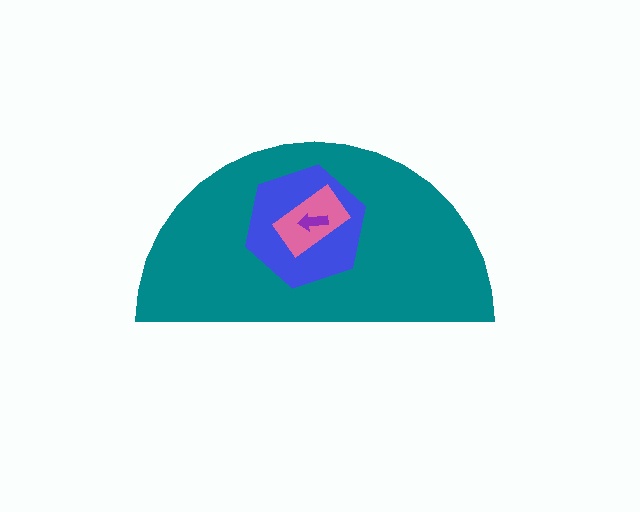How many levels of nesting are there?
4.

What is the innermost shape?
The purple arrow.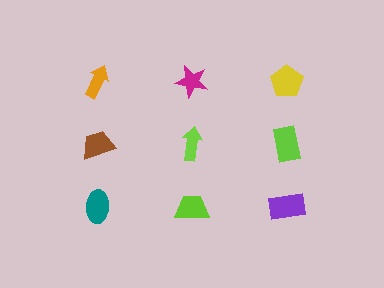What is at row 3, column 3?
A purple rectangle.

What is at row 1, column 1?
An orange arrow.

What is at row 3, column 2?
A lime trapezoid.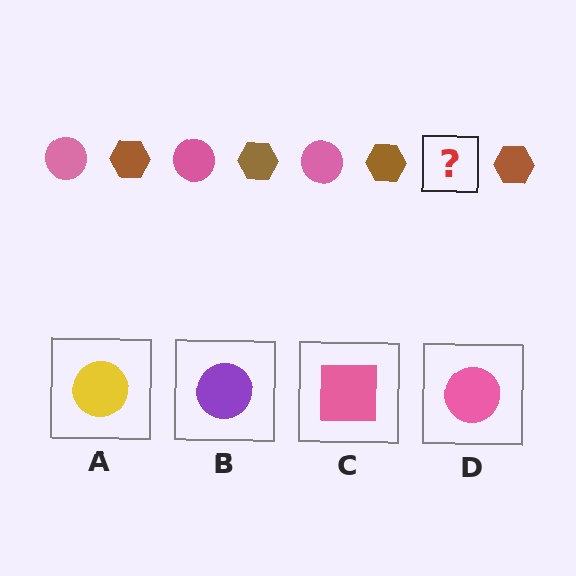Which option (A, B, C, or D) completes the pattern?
D.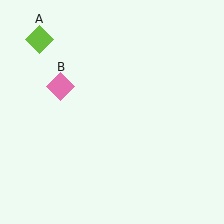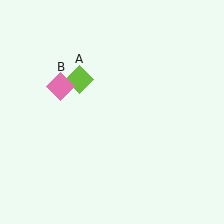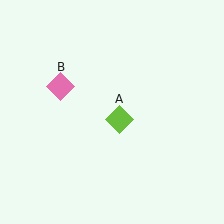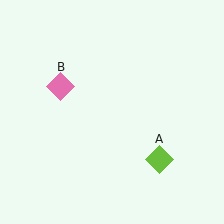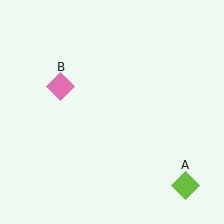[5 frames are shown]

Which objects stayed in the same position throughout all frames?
Pink diamond (object B) remained stationary.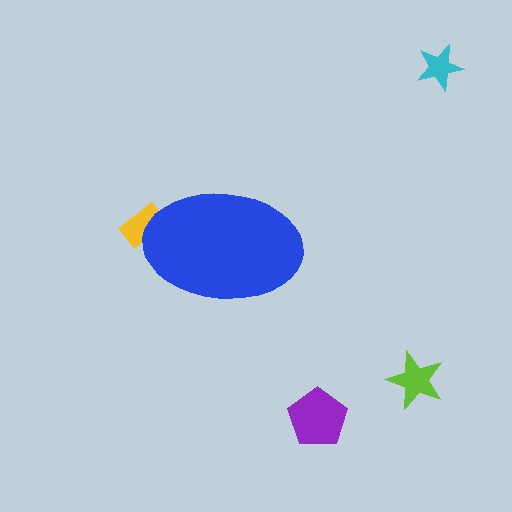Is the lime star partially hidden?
No, the lime star is fully visible.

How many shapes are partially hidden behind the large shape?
1 shape is partially hidden.